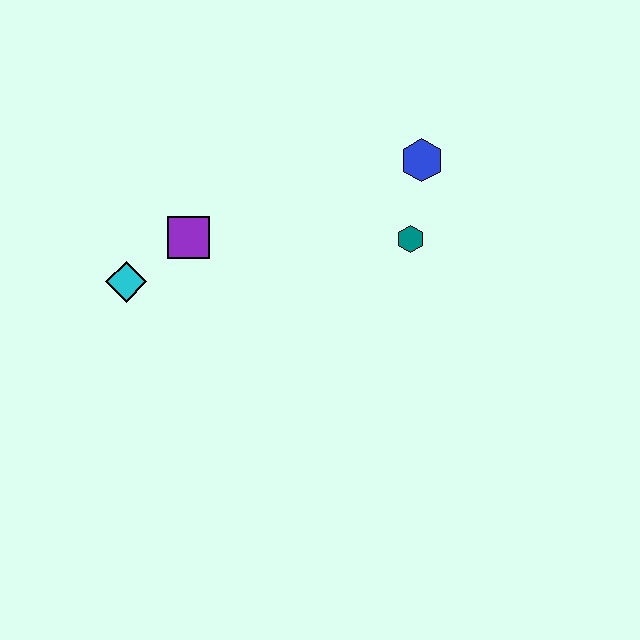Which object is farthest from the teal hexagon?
The cyan diamond is farthest from the teal hexagon.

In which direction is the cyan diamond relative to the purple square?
The cyan diamond is to the left of the purple square.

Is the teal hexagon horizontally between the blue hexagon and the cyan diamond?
Yes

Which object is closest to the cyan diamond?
The purple square is closest to the cyan diamond.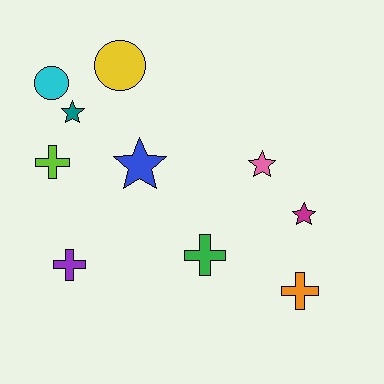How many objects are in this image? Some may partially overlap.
There are 10 objects.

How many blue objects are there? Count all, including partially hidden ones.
There is 1 blue object.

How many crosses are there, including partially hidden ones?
There are 4 crosses.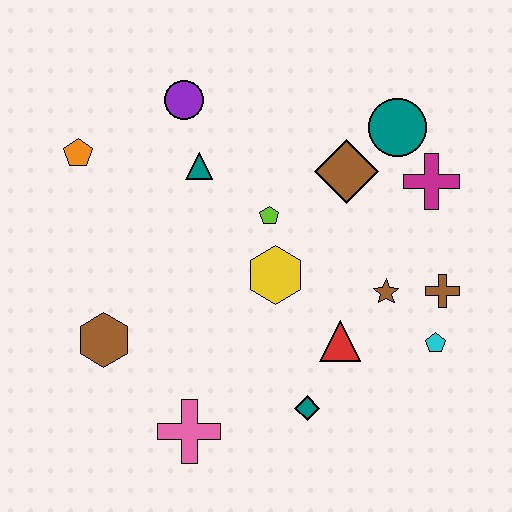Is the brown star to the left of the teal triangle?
No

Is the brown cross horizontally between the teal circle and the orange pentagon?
No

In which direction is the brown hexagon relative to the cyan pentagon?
The brown hexagon is to the left of the cyan pentagon.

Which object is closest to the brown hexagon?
The pink cross is closest to the brown hexagon.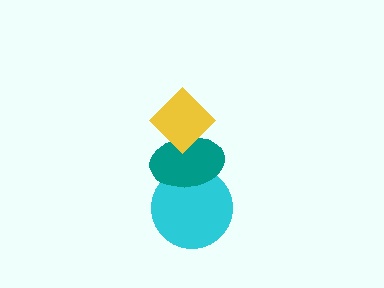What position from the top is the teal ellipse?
The teal ellipse is 2nd from the top.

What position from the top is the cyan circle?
The cyan circle is 3rd from the top.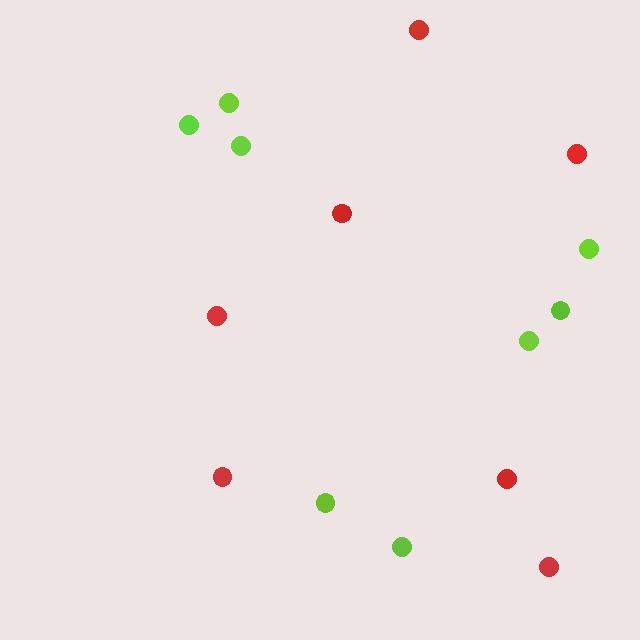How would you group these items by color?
There are 2 groups: one group of red circles (7) and one group of lime circles (8).